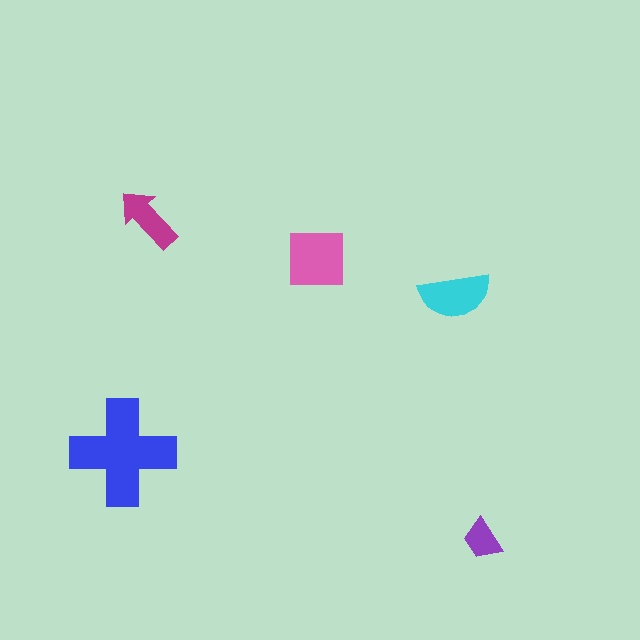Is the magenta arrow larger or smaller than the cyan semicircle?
Smaller.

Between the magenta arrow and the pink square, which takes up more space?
The pink square.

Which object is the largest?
The blue cross.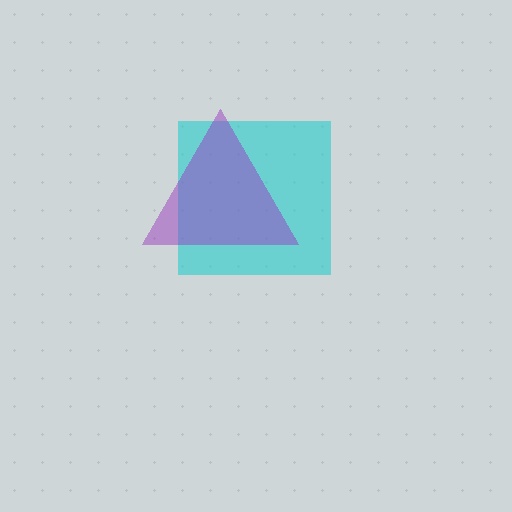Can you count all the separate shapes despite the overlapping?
Yes, there are 2 separate shapes.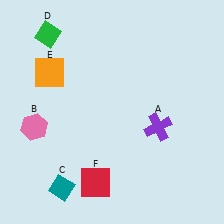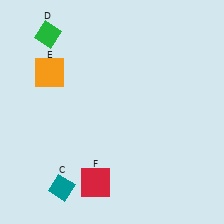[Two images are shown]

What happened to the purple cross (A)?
The purple cross (A) was removed in Image 2. It was in the bottom-right area of Image 1.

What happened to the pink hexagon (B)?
The pink hexagon (B) was removed in Image 2. It was in the bottom-left area of Image 1.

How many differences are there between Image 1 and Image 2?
There are 2 differences between the two images.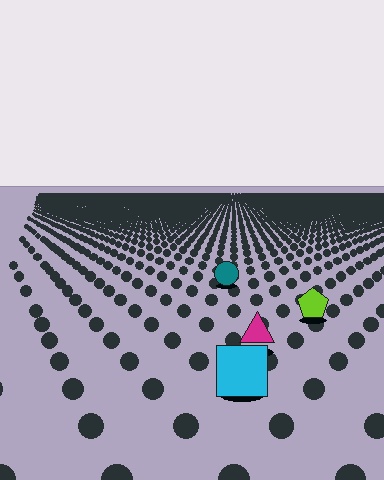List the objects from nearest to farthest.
From nearest to farthest: the cyan square, the magenta triangle, the lime pentagon, the teal circle.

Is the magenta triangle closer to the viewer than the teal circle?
Yes. The magenta triangle is closer — you can tell from the texture gradient: the ground texture is coarser near it.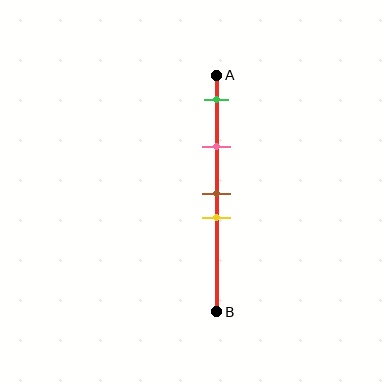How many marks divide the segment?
There are 4 marks dividing the segment.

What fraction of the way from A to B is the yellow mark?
The yellow mark is approximately 60% (0.6) of the way from A to B.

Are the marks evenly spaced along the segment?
No, the marks are not evenly spaced.